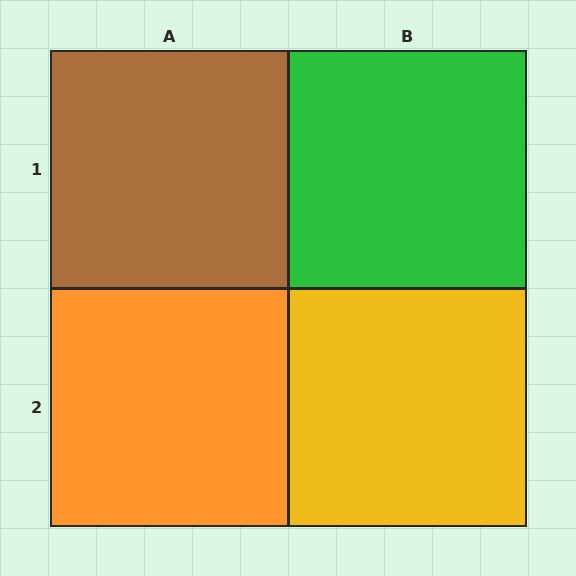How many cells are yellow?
1 cell is yellow.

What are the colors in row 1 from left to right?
Brown, green.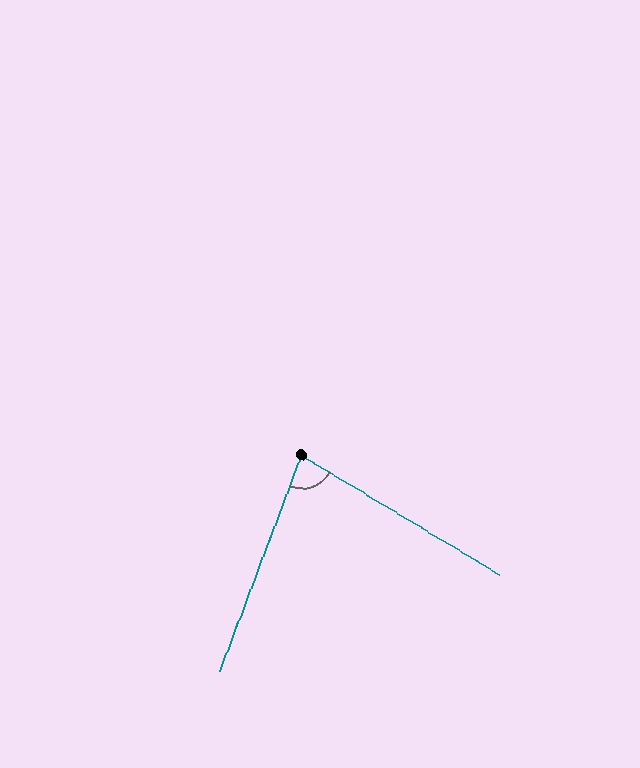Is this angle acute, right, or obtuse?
It is acute.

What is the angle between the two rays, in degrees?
Approximately 80 degrees.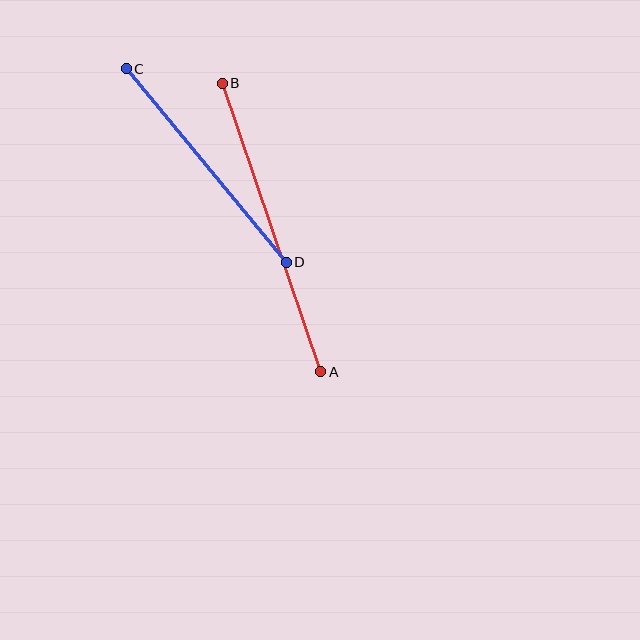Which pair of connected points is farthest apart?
Points A and B are farthest apart.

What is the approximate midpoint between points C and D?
The midpoint is at approximately (206, 165) pixels.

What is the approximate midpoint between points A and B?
The midpoint is at approximately (272, 227) pixels.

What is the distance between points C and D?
The distance is approximately 251 pixels.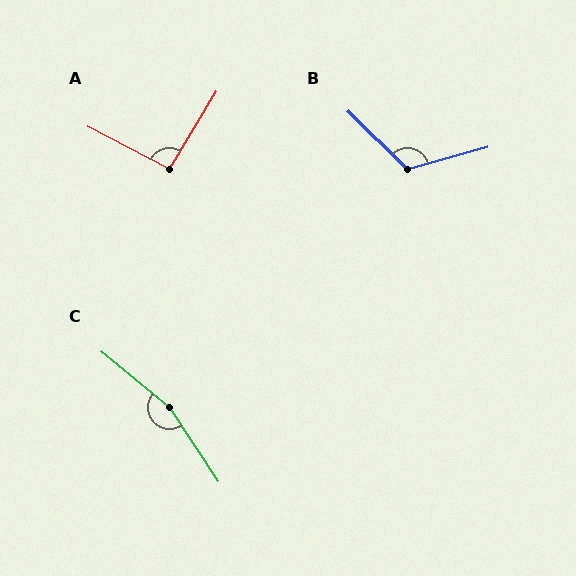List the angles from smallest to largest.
A (94°), B (119°), C (163°).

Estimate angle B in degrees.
Approximately 119 degrees.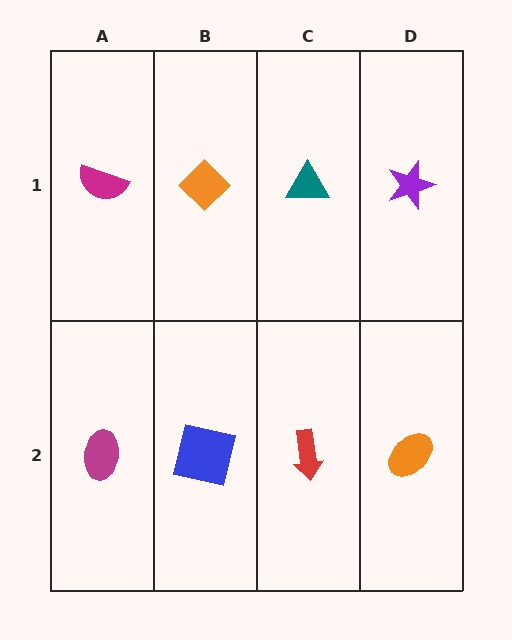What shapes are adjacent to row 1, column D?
An orange ellipse (row 2, column D), a teal triangle (row 1, column C).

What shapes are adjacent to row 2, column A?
A magenta semicircle (row 1, column A), a blue square (row 2, column B).